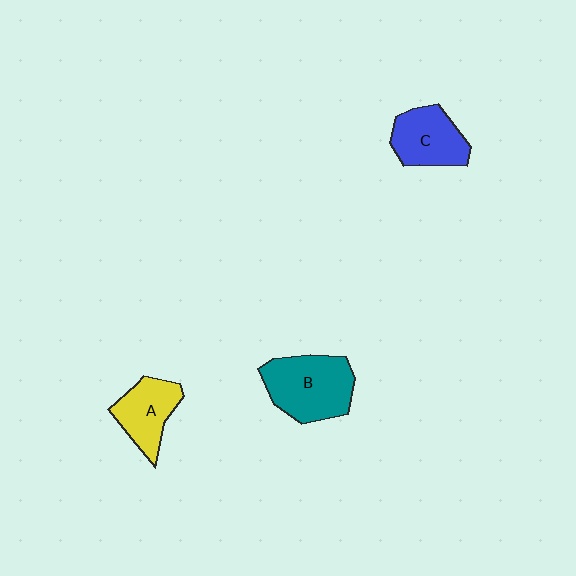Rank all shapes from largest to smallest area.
From largest to smallest: B (teal), C (blue), A (yellow).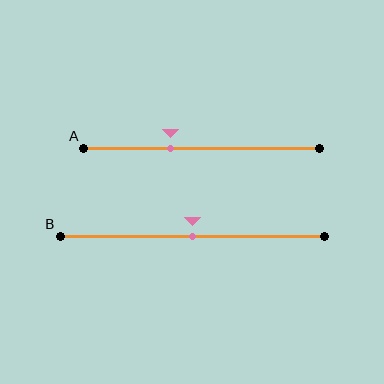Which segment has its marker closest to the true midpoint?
Segment B has its marker closest to the true midpoint.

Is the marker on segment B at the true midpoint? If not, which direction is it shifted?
Yes, the marker on segment B is at the true midpoint.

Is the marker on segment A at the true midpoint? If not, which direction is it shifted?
No, the marker on segment A is shifted to the left by about 13% of the segment length.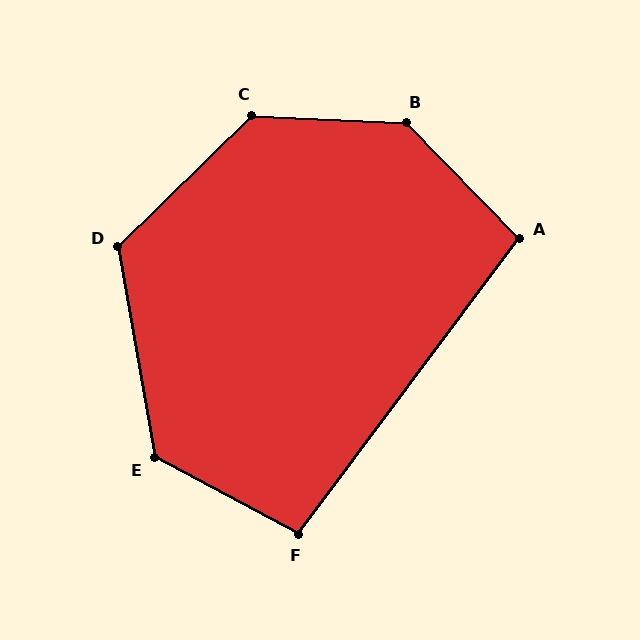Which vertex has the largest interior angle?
B, at approximately 137 degrees.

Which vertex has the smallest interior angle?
F, at approximately 99 degrees.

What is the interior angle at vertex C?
Approximately 133 degrees (obtuse).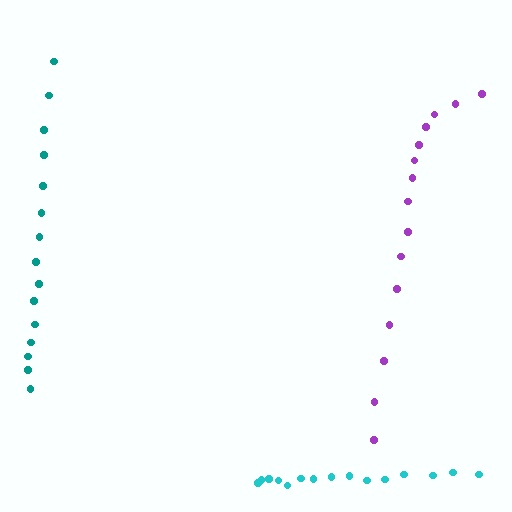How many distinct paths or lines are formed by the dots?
There are 3 distinct paths.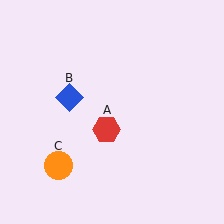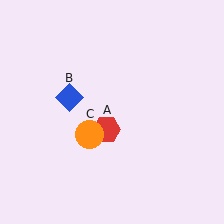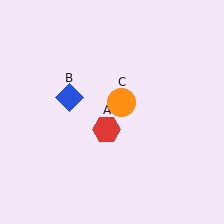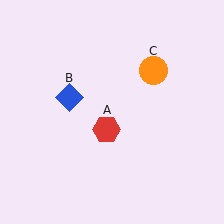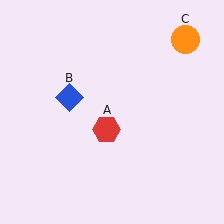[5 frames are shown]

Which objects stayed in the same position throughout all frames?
Red hexagon (object A) and blue diamond (object B) remained stationary.